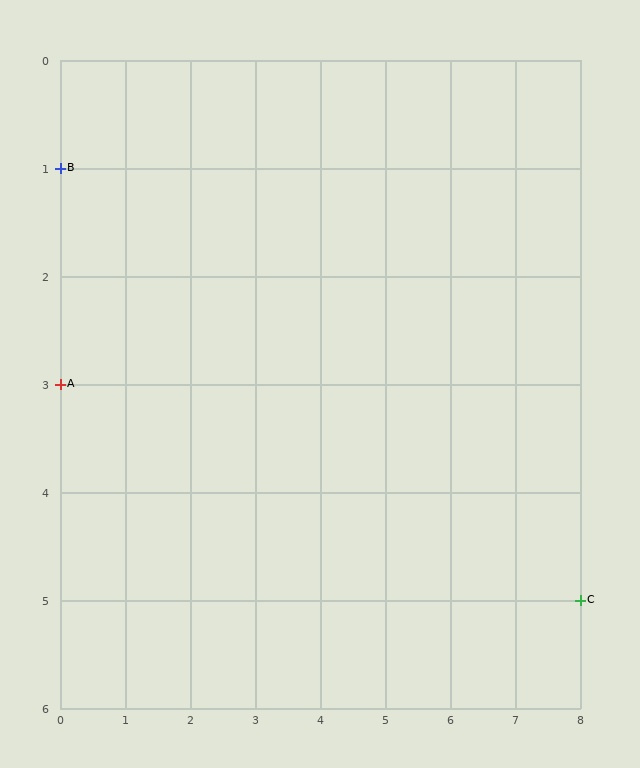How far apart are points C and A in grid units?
Points C and A are 8 columns and 2 rows apart (about 8.2 grid units diagonally).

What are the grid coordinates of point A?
Point A is at grid coordinates (0, 3).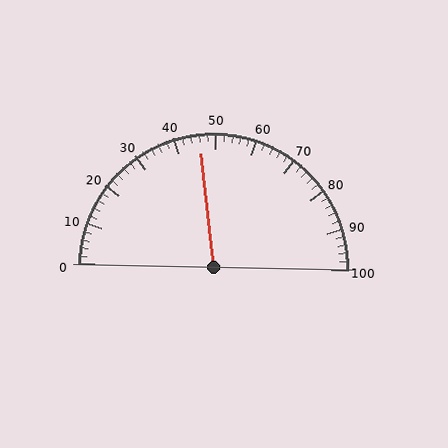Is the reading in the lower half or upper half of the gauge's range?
The reading is in the lower half of the range (0 to 100).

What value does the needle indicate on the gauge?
The needle indicates approximately 46.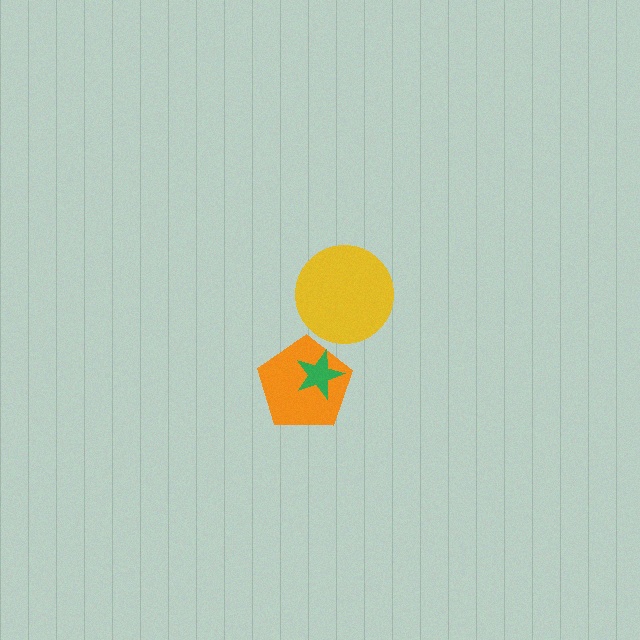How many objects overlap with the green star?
1 object overlaps with the green star.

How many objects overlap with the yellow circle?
0 objects overlap with the yellow circle.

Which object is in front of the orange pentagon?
The green star is in front of the orange pentagon.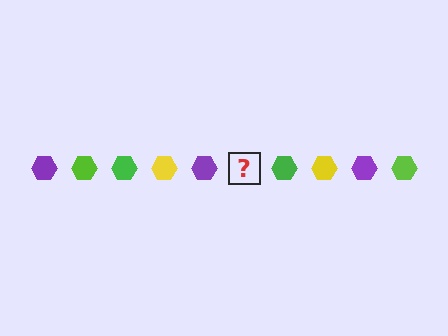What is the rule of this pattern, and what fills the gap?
The rule is that the pattern cycles through purple, lime, green, yellow hexagons. The gap should be filled with a lime hexagon.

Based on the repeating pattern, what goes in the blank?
The blank should be a lime hexagon.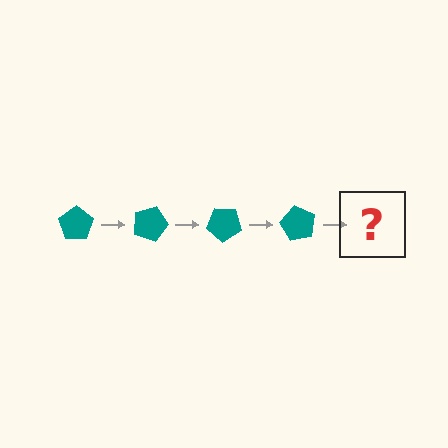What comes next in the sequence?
The next element should be a teal pentagon rotated 80 degrees.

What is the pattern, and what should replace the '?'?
The pattern is that the pentagon rotates 20 degrees each step. The '?' should be a teal pentagon rotated 80 degrees.